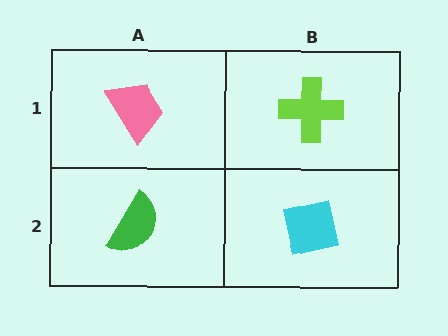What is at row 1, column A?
A pink trapezoid.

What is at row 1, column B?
A lime cross.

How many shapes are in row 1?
2 shapes.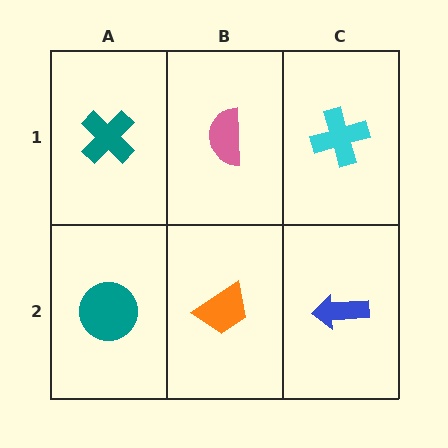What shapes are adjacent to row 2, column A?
A teal cross (row 1, column A), an orange trapezoid (row 2, column B).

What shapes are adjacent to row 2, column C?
A cyan cross (row 1, column C), an orange trapezoid (row 2, column B).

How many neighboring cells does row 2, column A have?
2.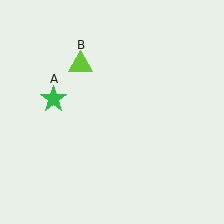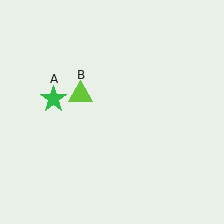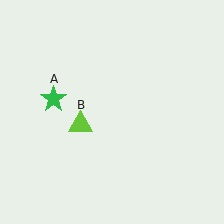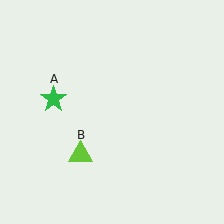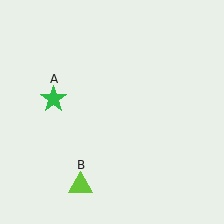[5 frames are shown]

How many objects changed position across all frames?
1 object changed position: lime triangle (object B).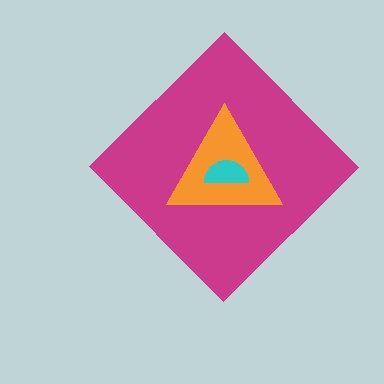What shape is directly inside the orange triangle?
The cyan semicircle.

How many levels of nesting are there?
3.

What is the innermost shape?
The cyan semicircle.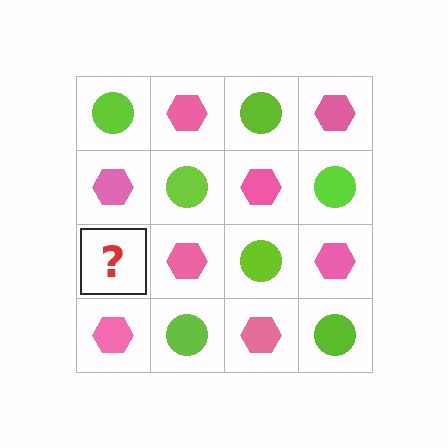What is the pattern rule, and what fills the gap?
The rule is that it alternates lime circle and pink hexagon in a checkerboard pattern. The gap should be filled with a lime circle.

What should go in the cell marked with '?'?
The missing cell should contain a lime circle.